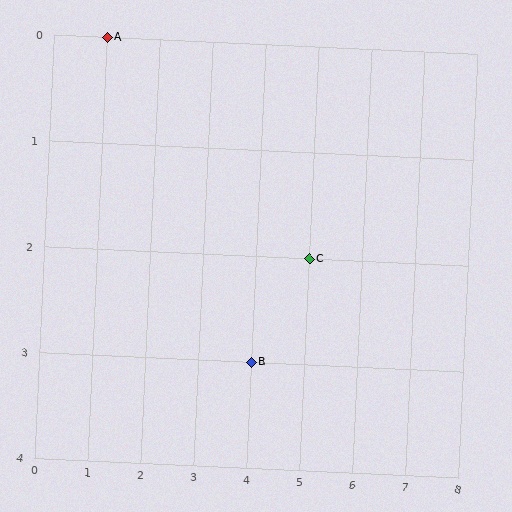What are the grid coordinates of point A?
Point A is at grid coordinates (1, 0).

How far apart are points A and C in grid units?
Points A and C are 4 columns and 2 rows apart (about 4.5 grid units diagonally).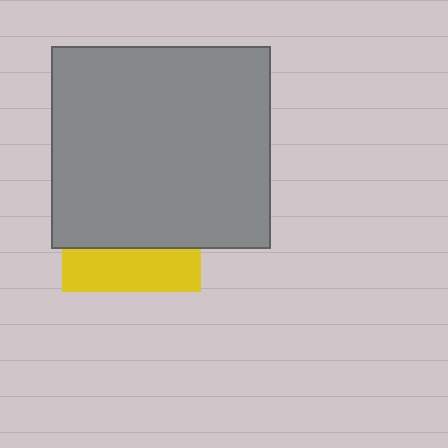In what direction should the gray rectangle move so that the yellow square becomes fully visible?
The gray rectangle should move up. That is the shortest direction to clear the overlap and leave the yellow square fully visible.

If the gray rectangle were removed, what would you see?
You would see the complete yellow square.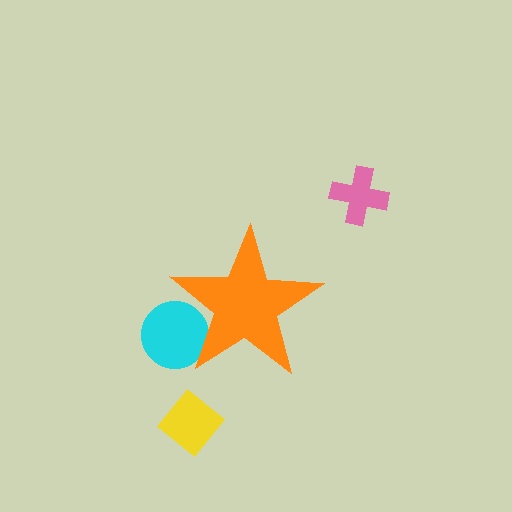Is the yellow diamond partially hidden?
No, the yellow diamond is fully visible.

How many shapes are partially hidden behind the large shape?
1 shape is partially hidden.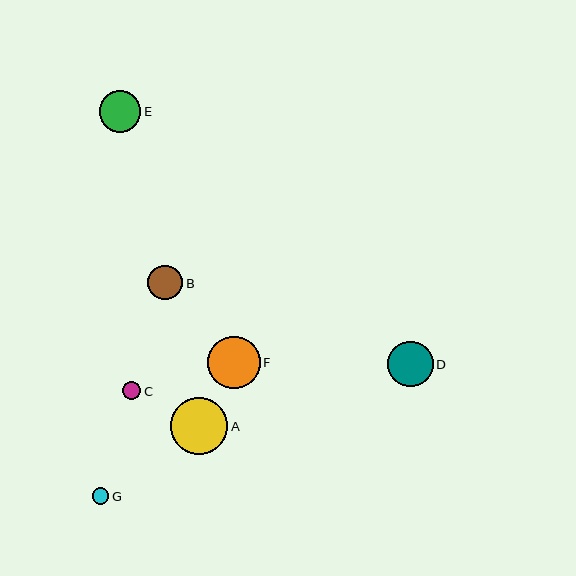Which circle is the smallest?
Circle G is the smallest with a size of approximately 16 pixels.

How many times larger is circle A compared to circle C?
Circle A is approximately 3.1 times the size of circle C.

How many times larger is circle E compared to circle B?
Circle E is approximately 1.2 times the size of circle B.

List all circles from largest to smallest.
From largest to smallest: A, F, D, E, B, C, G.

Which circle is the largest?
Circle A is the largest with a size of approximately 57 pixels.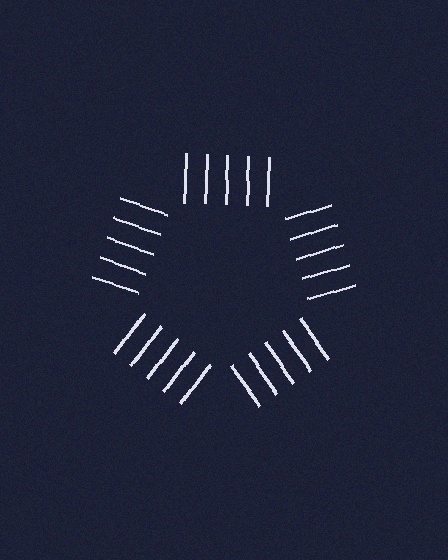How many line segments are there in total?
25 — 5 along each of the 5 edges.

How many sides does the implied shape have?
5 sides — the line-ends trace a pentagon.